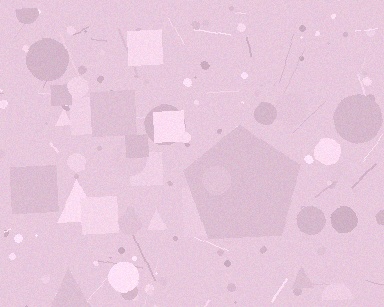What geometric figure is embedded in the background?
A pentagon is embedded in the background.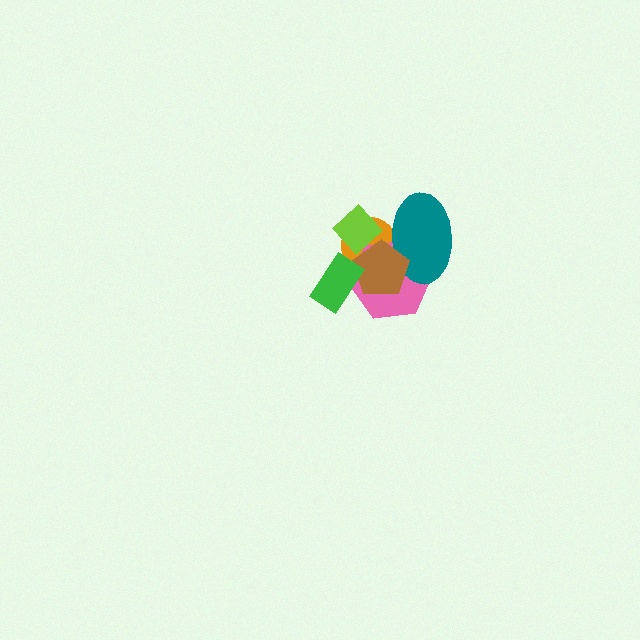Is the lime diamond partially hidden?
No, no other shape covers it.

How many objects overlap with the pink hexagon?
5 objects overlap with the pink hexagon.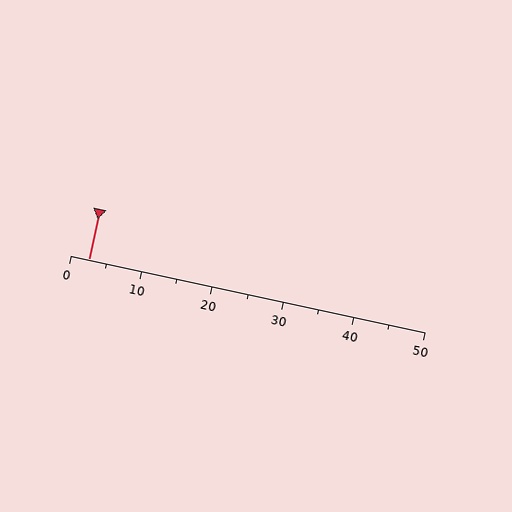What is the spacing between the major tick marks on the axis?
The major ticks are spaced 10 apart.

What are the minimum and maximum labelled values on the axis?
The axis runs from 0 to 50.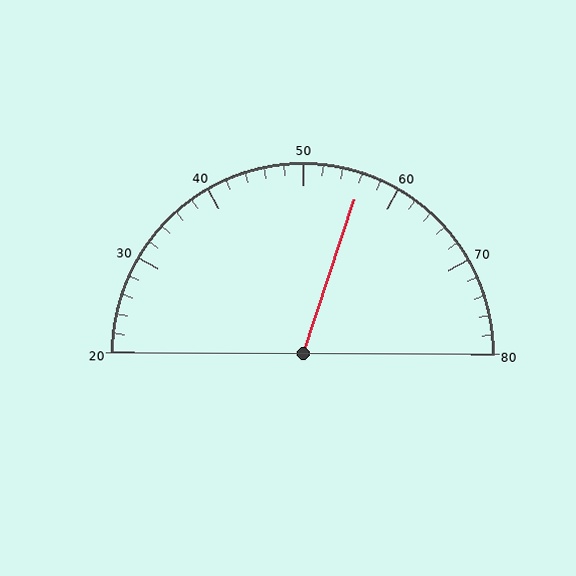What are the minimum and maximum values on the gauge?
The gauge ranges from 20 to 80.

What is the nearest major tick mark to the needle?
The nearest major tick mark is 60.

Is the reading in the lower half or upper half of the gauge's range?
The reading is in the upper half of the range (20 to 80).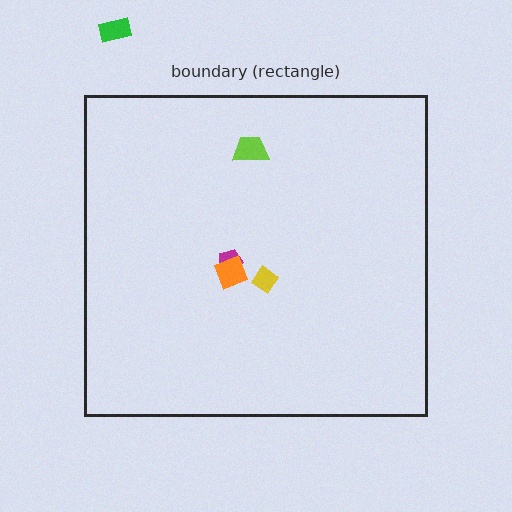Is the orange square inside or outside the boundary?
Inside.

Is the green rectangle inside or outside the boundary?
Outside.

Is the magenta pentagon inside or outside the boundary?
Inside.